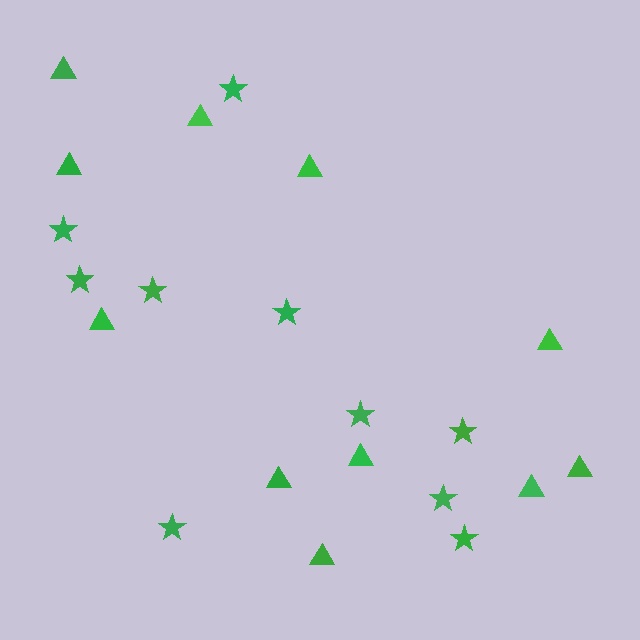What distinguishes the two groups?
There are 2 groups: one group of stars (10) and one group of triangles (11).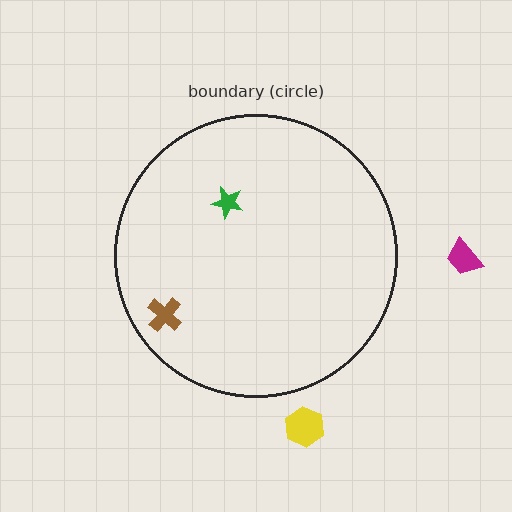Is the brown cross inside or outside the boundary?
Inside.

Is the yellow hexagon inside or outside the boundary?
Outside.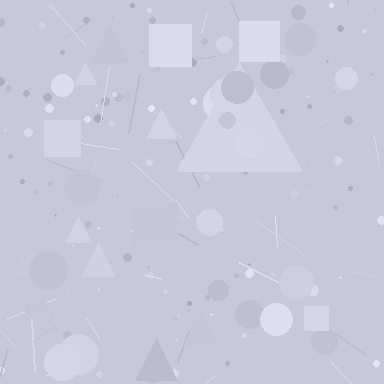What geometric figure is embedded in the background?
A triangle is embedded in the background.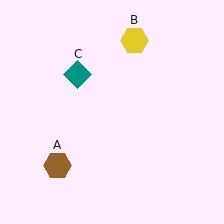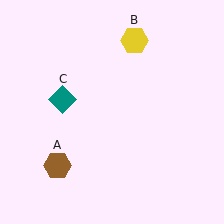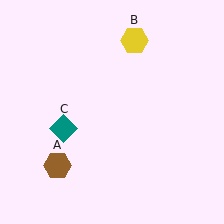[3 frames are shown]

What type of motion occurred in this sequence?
The teal diamond (object C) rotated counterclockwise around the center of the scene.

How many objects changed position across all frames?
1 object changed position: teal diamond (object C).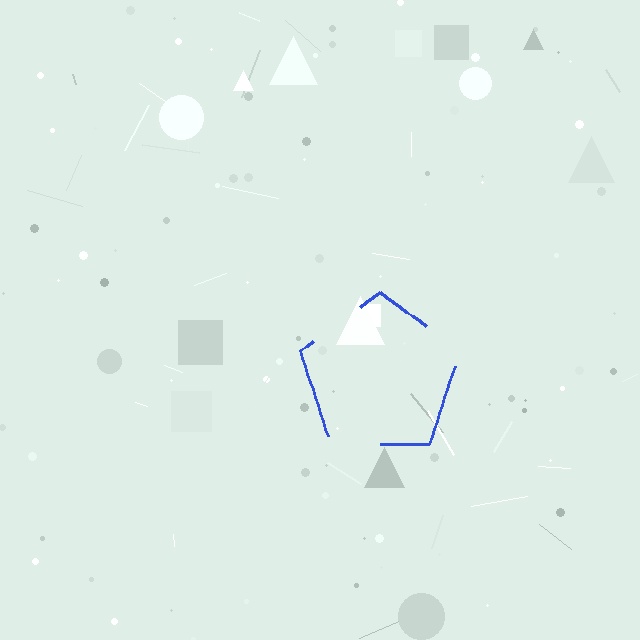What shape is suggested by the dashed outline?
The dashed outline suggests a pentagon.